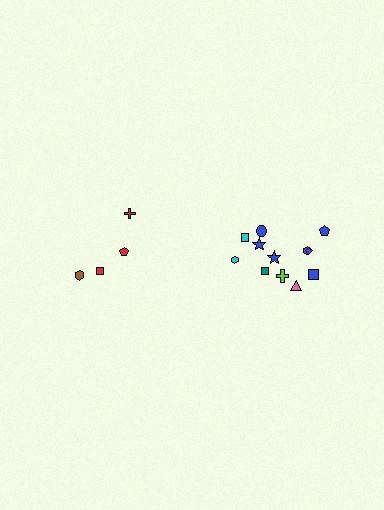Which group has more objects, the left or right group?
The right group.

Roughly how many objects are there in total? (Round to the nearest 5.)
Roughly 15 objects in total.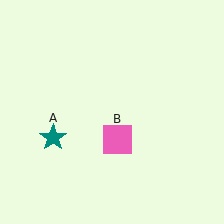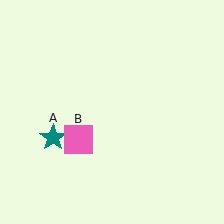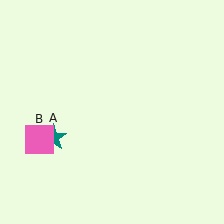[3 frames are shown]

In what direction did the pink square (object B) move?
The pink square (object B) moved left.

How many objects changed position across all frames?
1 object changed position: pink square (object B).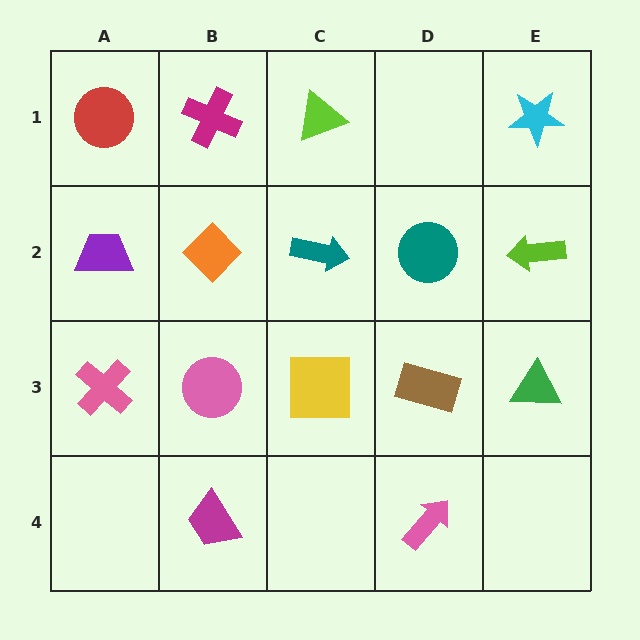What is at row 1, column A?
A red circle.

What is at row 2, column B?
An orange diamond.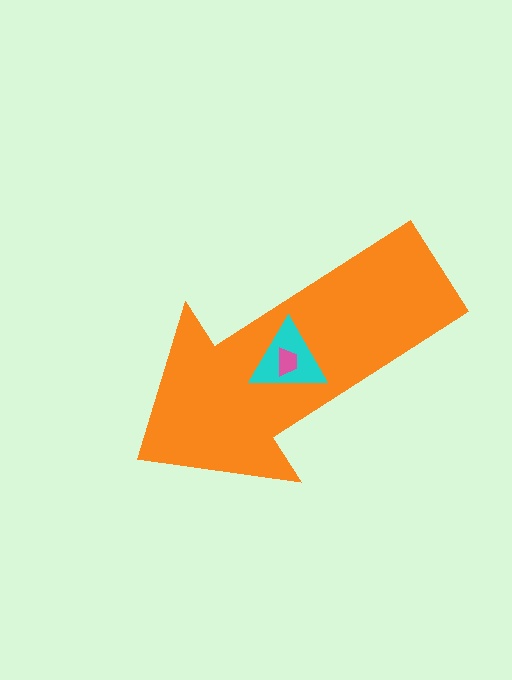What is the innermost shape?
The pink trapezoid.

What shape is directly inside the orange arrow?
The cyan triangle.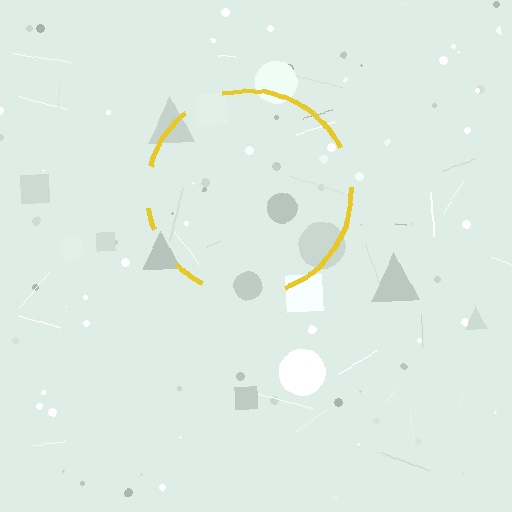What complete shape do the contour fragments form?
The contour fragments form a circle.